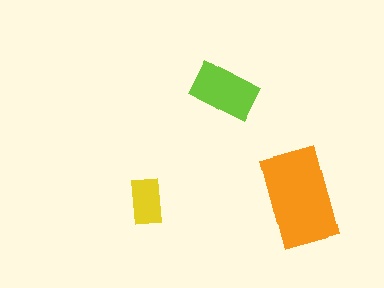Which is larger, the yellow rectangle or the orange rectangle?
The orange one.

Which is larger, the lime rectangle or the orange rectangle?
The orange one.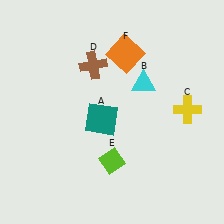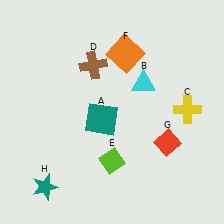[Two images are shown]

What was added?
A red diamond (G), a teal star (H) were added in Image 2.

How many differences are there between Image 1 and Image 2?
There are 2 differences between the two images.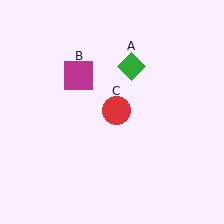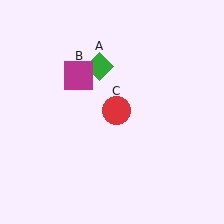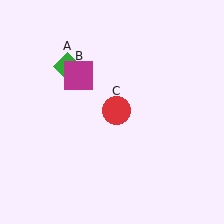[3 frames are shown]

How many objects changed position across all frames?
1 object changed position: green diamond (object A).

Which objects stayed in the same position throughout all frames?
Magenta square (object B) and red circle (object C) remained stationary.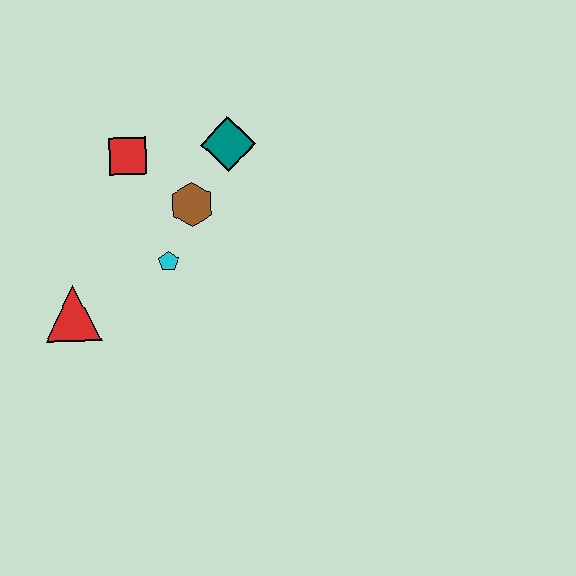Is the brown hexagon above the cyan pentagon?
Yes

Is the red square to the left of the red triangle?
No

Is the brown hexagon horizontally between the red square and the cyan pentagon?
No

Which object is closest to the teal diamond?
The brown hexagon is closest to the teal diamond.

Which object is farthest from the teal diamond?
The red triangle is farthest from the teal diamond.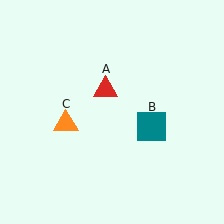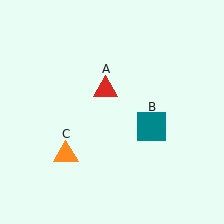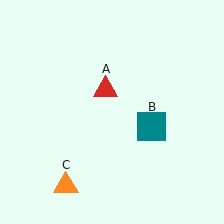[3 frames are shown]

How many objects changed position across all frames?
1 object changed position: orange triangle (object C).